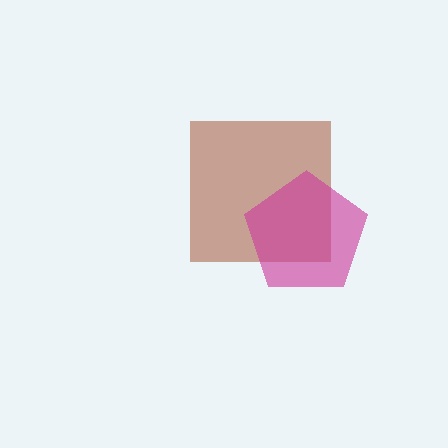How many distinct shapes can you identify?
There are 2 distinct shapes: a brown square, a magenta pentagon.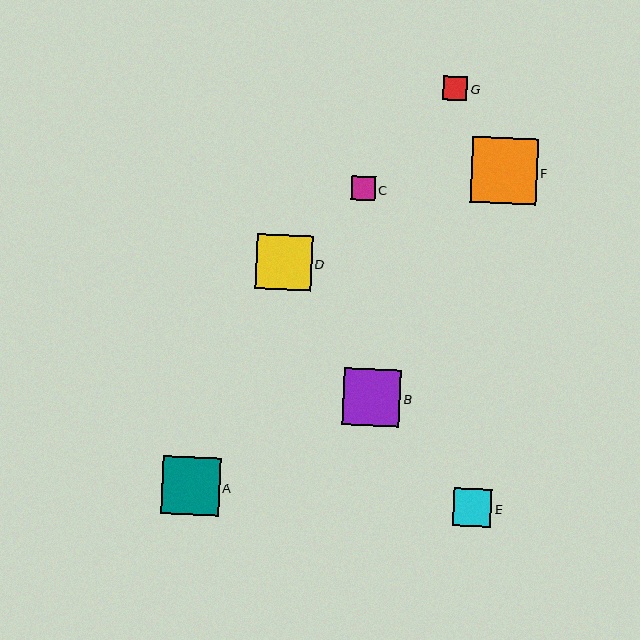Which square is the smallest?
Square G is the smallest with a size of approximately 24 pixels.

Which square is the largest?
Square F is the largest with a size of approximately 66 pixels.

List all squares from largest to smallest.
From largest to smallest: F, A, B, D, E, C, G.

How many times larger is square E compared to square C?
Square E is approximately 1.6 times the size of square C.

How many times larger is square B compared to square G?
Square B is approximately 2.4 times the size of square G.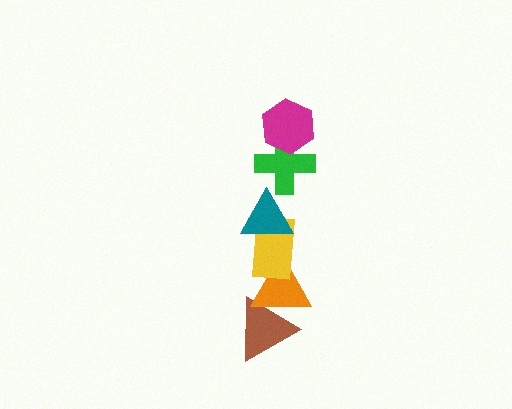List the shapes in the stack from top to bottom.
From top to bottom: the magenta hexagon, the green cross, the teal triangle, the yellow rectangle, the orange triangle, the brown triangle.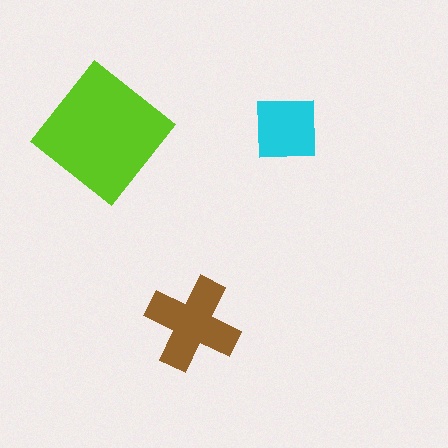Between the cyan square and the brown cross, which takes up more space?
The brown cross.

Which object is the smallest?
The cyan square.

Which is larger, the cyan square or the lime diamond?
The lime diamond.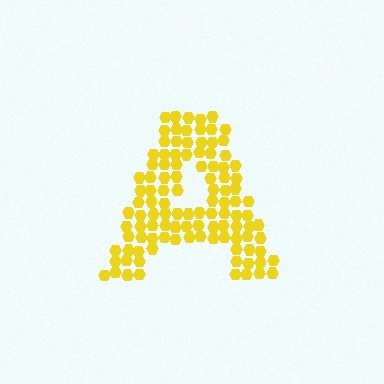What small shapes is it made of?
It is made of small hexagons.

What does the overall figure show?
The overall figure shows the letter A.